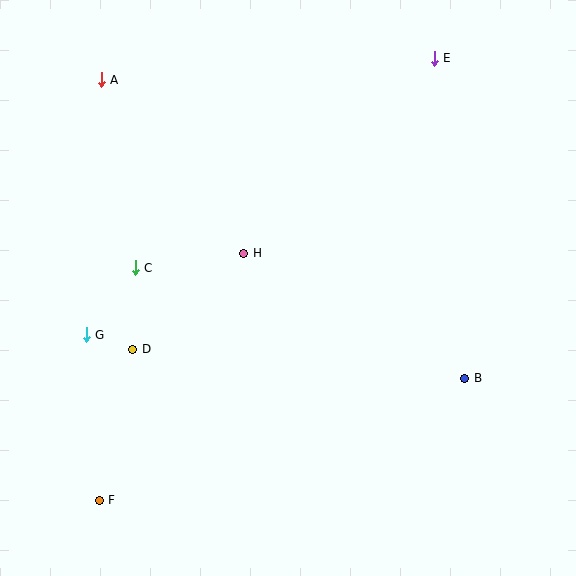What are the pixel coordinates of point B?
Point B is at (465, 378).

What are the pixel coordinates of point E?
Point E is at (434, 58).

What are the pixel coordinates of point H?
Point H is at (244, 253).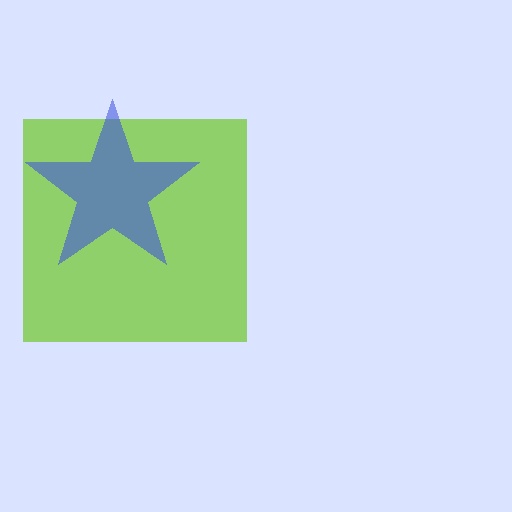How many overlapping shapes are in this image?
There are 2 overlapping shapes in the image.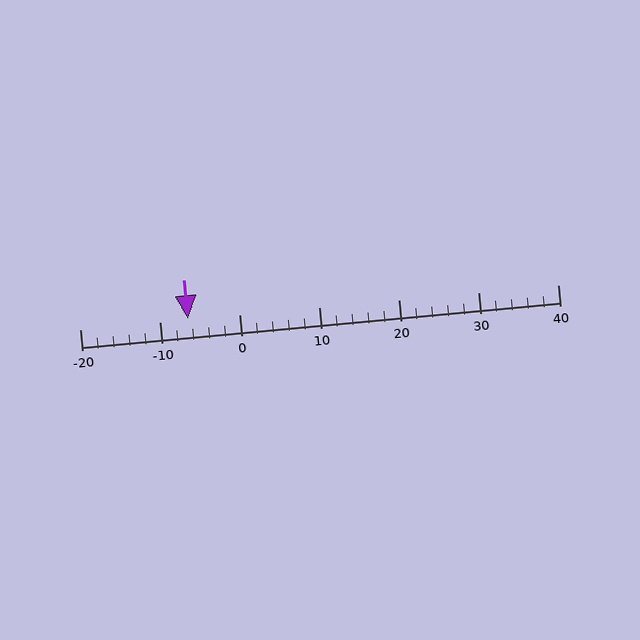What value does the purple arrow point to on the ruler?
The purple arrow points to approximately -6.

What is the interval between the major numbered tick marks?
The major tick marks are spaced 10 units apart.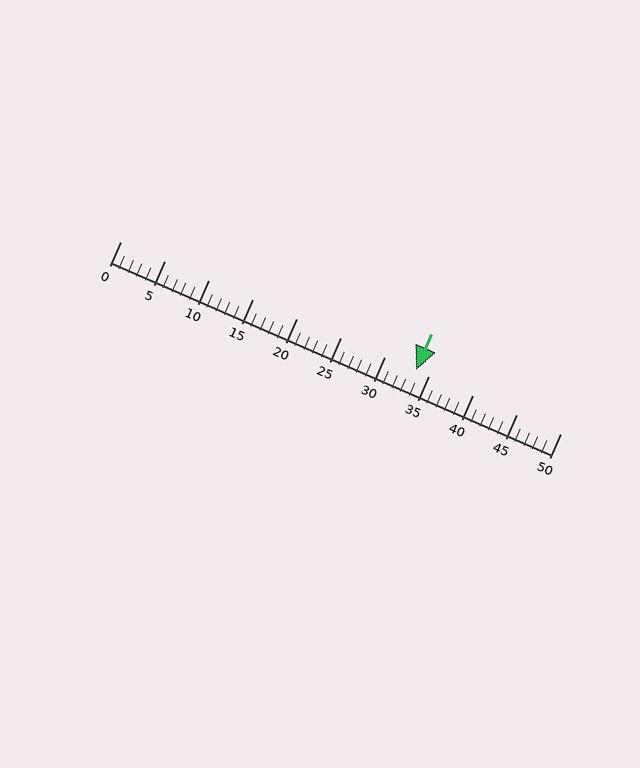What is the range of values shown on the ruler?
The ruler shows values from 0 to 50.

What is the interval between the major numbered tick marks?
The major tick marks are spaced 5 units apart.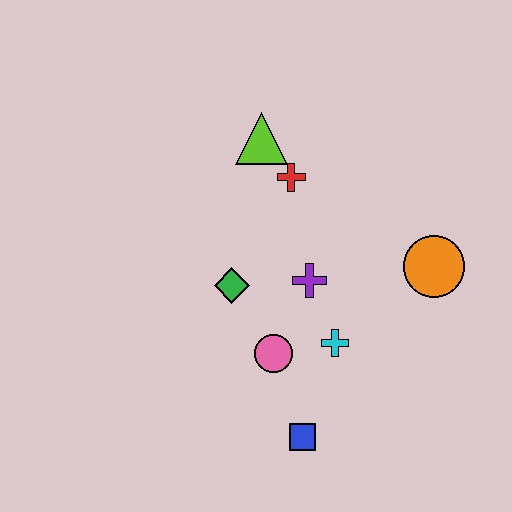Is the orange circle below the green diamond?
No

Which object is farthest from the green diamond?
The orange circle is farthest from the green diamond.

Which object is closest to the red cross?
The lime triangle is closest to the red cross.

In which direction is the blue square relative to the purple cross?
The blue square is below the purple cross.